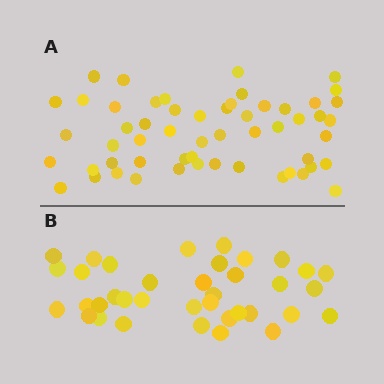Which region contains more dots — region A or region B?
Region A (the top region) has more dots.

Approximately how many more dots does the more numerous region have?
Region A has approximately 20 more dots than region B.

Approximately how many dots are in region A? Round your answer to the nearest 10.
About 60 dots. (The exact count is 55, which rounds to 60.)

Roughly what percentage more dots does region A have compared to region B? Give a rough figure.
About 50% more.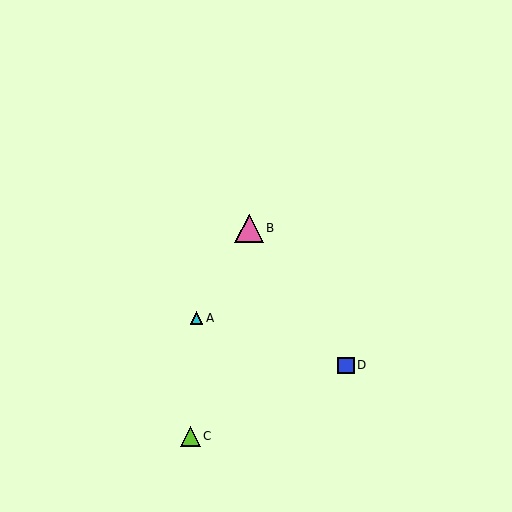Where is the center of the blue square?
The center of the blue square is at (346, 365).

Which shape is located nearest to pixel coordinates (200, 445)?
The lime triangle (labeled C) at (190, 436) is nearest to that location.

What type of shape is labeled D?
Shape D is a blue square.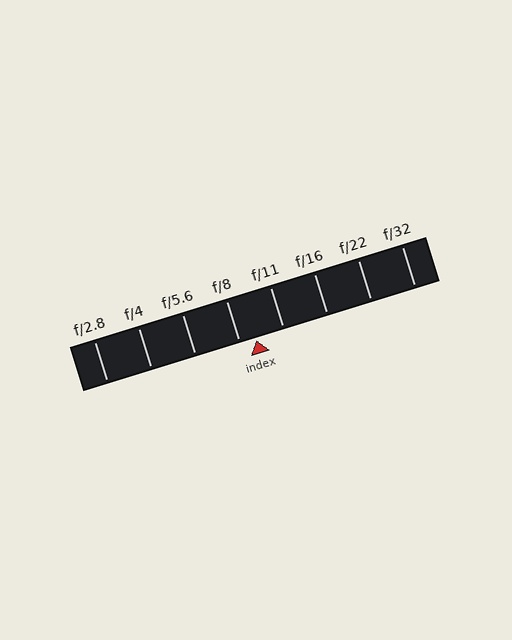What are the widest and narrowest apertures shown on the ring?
The widest aperture shown is f/2.8 and the narrowest is f/32.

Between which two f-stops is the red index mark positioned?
The index mark is between f/8 and f/11.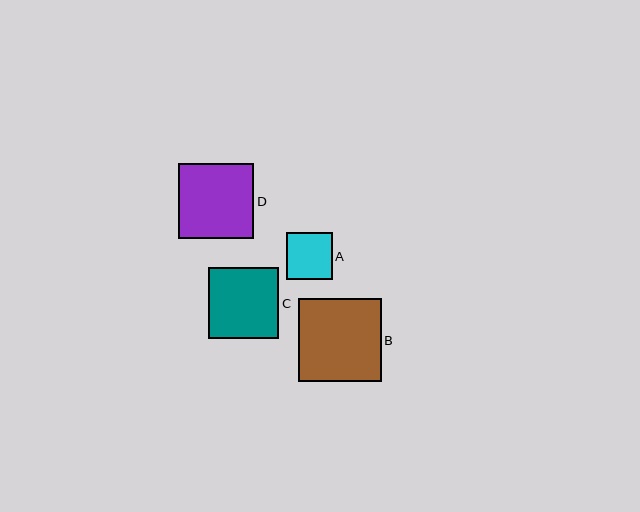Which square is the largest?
Square B is the largest with a size of approximately 83 pixels.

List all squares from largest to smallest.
From largest to smallest: B, D, C, A.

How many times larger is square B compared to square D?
Square B is approximately 1.1 times the size of square D.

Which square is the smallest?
Square A is the smallest with a size of approximately 46 pixels.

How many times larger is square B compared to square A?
Square B is approximately 1.8 times the size of square A.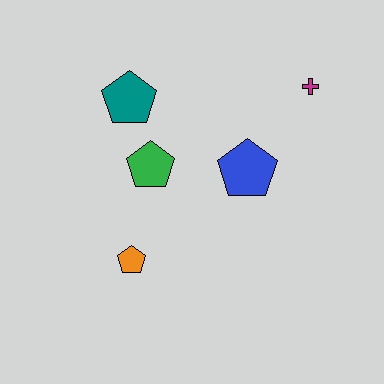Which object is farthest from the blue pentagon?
The orange pentagon is farthest from the blue pentagon.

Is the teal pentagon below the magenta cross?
Yes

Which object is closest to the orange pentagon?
The green pentagon is closest to the orange pentagon.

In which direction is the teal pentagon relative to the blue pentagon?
The teal pentagon is to the left of the blue pentagon.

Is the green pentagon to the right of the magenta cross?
No